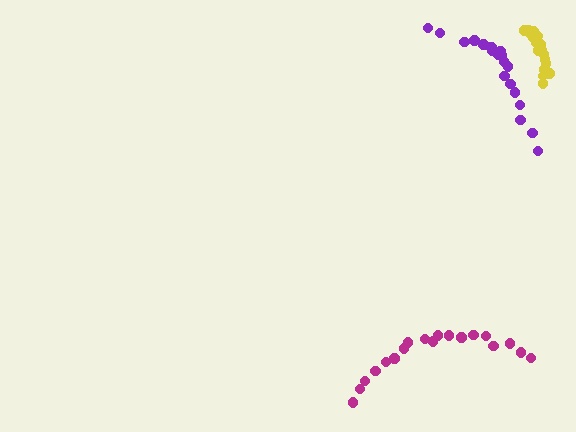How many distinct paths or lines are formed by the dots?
There are 3 distinct paths.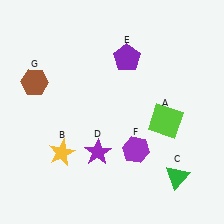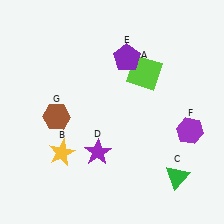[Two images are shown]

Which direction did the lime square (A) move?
The lime square (A) moved up.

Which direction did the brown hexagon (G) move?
The brown hexagon (G) moved down.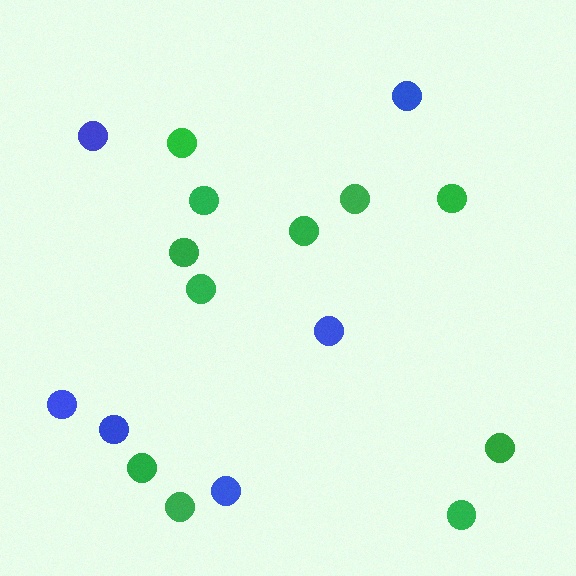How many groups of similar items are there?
There are 2 groups: one group of blue circles (6) and one group of green circles (11).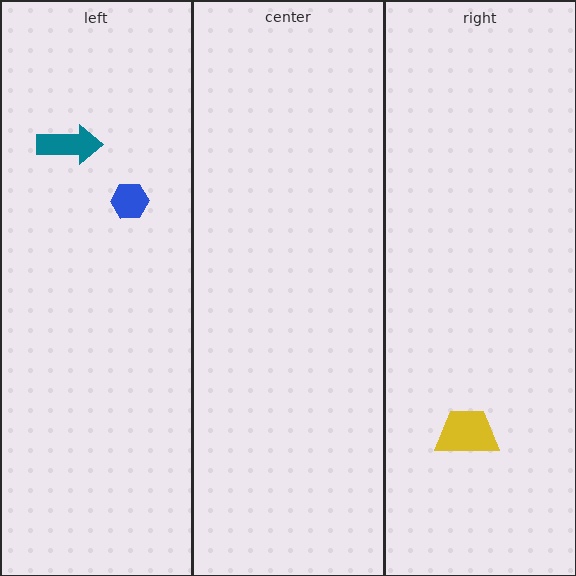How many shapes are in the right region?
1.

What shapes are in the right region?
The yellow trapezoid.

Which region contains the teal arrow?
The left region.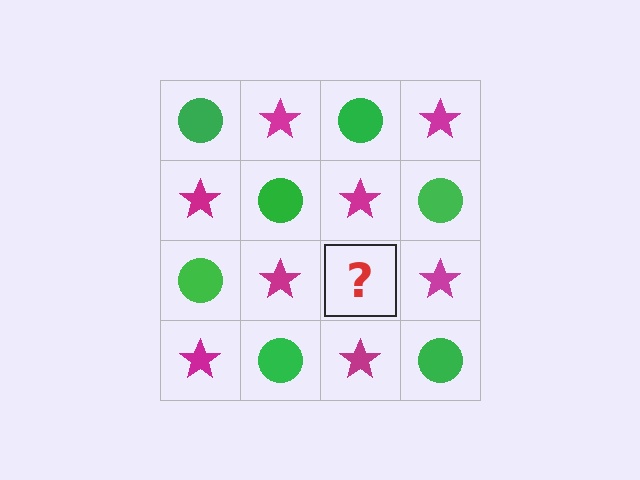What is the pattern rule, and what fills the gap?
The rule is that it alternates green circle and magenta star in a checkerboard pattern. The gap should be filled with a green circle.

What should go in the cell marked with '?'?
The missing cell should contain a green circle.